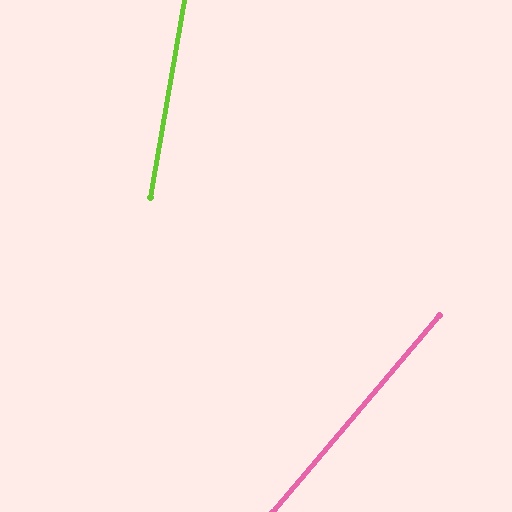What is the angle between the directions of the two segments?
Approximately 30 degrees.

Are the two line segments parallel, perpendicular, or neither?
Neither parallel nor perpendicular — they differ by about 30°.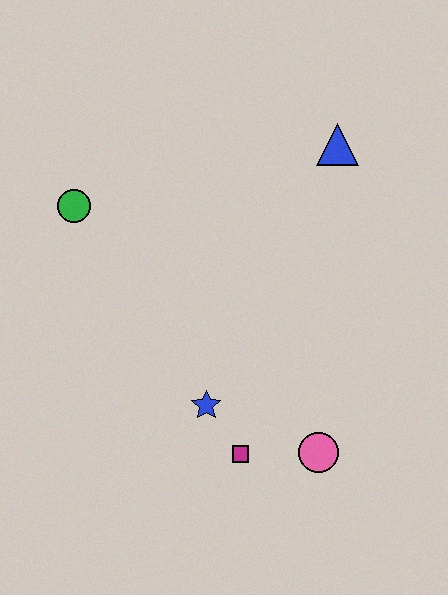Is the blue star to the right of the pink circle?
No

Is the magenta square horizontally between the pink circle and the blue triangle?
No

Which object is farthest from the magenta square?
The blue triangle is farthest from the magenta square.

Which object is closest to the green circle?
The blue star is closest to the green circle.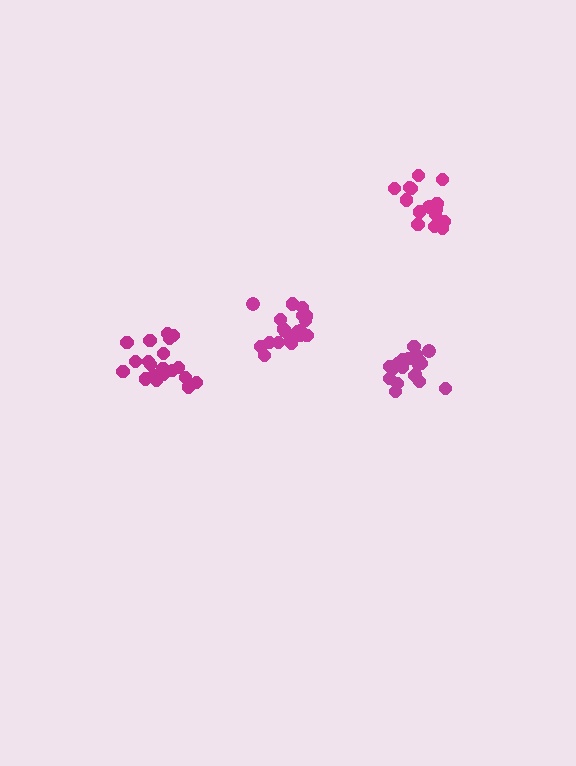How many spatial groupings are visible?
There are 4 spatial groupings.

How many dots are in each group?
Group 1: 21 dots, Group 2: 15 dots, Group 3: 20 dots, Group 4: 21 dots (77 total).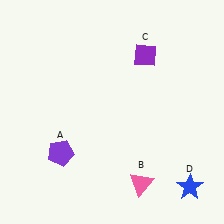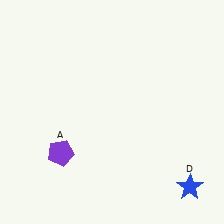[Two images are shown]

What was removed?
The pink triangle (B), the purple diamond (C) were removed in Image 2.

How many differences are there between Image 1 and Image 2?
There are 2 differences between the two images.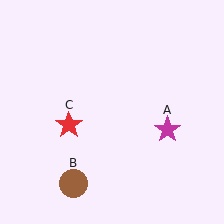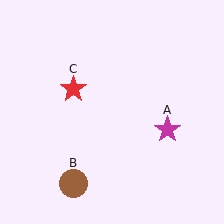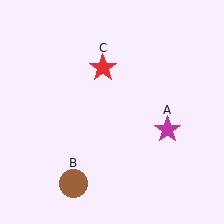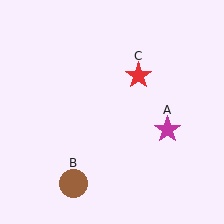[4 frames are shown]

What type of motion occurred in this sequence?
The red star (object C) rotated clockwise around the center of the scene.